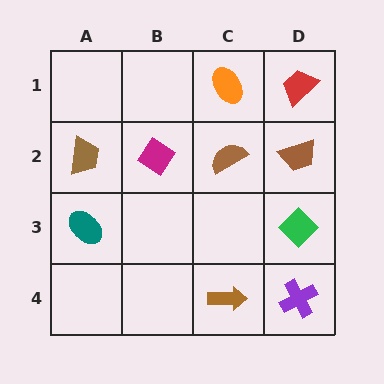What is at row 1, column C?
An orange ellipse.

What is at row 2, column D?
A brown trapezoid.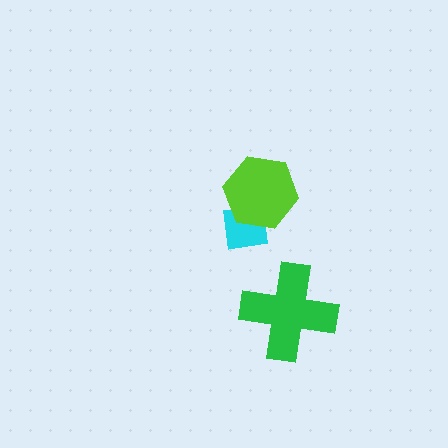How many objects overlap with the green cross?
0 objects overlap with the green cross.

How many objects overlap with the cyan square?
1 object overlaps with the cyan square.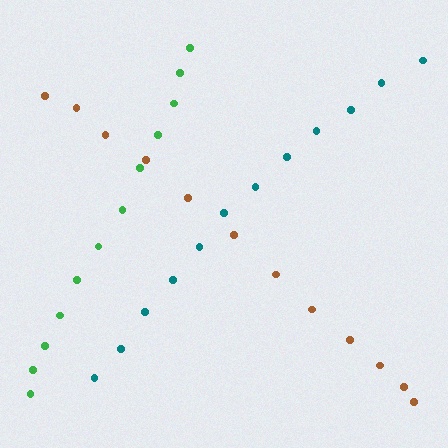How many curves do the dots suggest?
There are 3 distinct paths.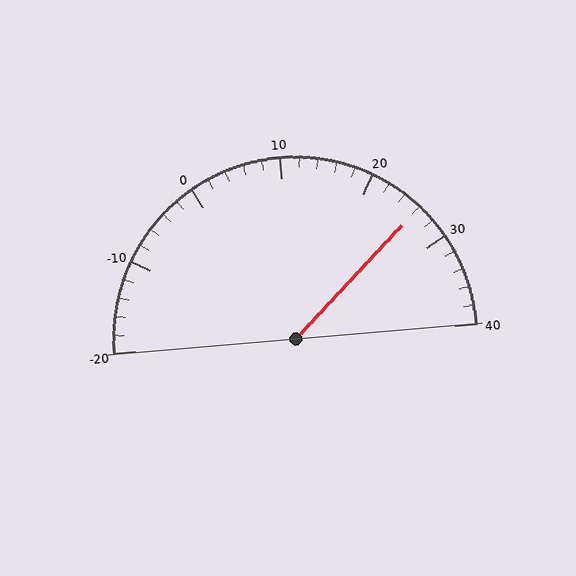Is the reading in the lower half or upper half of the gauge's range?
The reading is in the upper half of the range (-20 to 40).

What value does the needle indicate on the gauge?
The needle indicates approximately 26.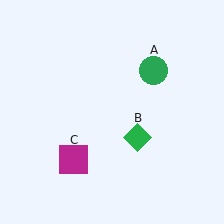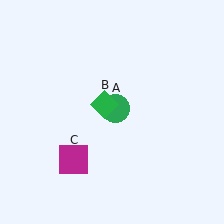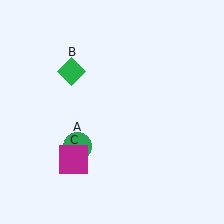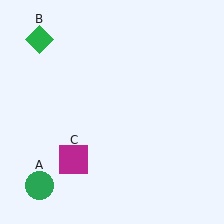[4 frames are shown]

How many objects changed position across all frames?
2 objects changed position: green circle (object A), green diamond (object B).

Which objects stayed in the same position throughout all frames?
Magenta square (object C) remained stationary.